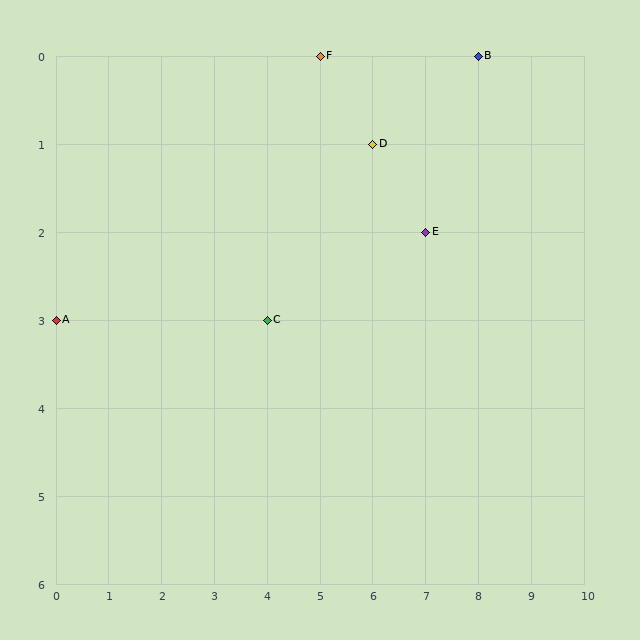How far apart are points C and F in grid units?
Points C and F are 1 column and 3 rows apart (about 3.2 grid units diagonally).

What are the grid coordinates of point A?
Point A is at grid coordinates (0, 3).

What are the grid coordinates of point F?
Point F is at grid coordinates (5, 0).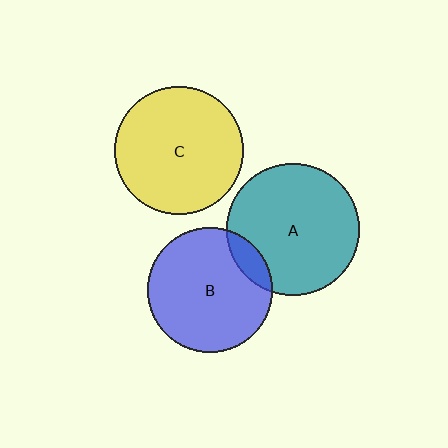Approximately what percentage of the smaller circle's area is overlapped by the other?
Approximately 10%.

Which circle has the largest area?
Circle A (teal).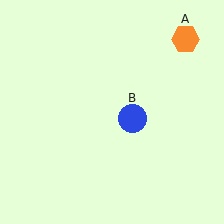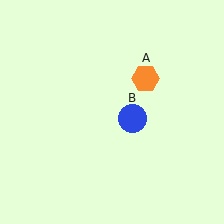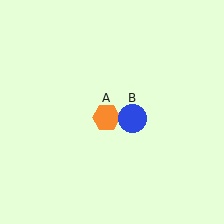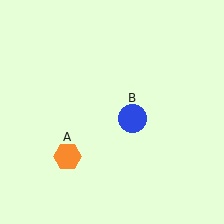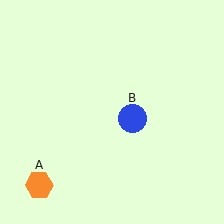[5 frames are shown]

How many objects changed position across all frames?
1 object changed position: orange hexagon (object A).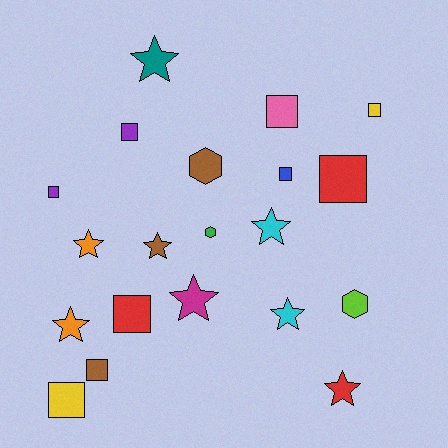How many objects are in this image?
There are 20 objects.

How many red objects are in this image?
There are 3 red objects.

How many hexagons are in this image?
There are 3 hexagons.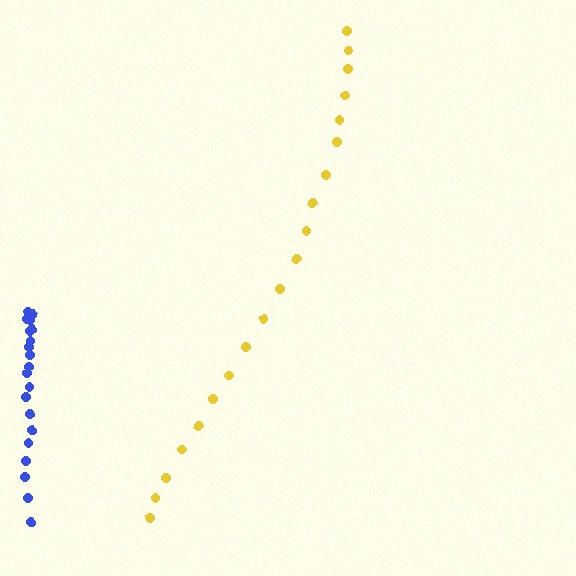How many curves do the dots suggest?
There are 2 distinct paths.